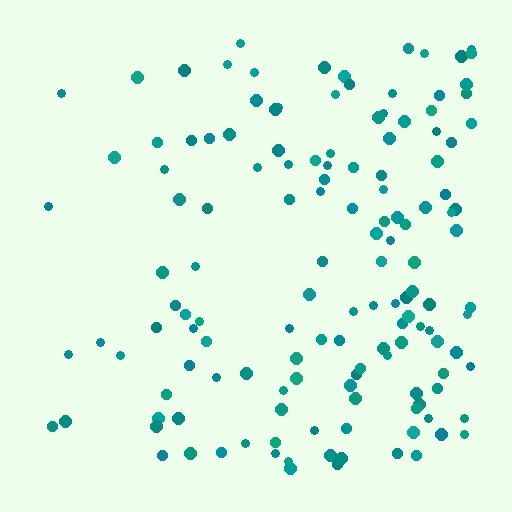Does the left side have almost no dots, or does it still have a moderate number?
Still a moderate number, just noticeably fewer than the right.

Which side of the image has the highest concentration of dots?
The right.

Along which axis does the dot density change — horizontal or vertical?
Horizontal.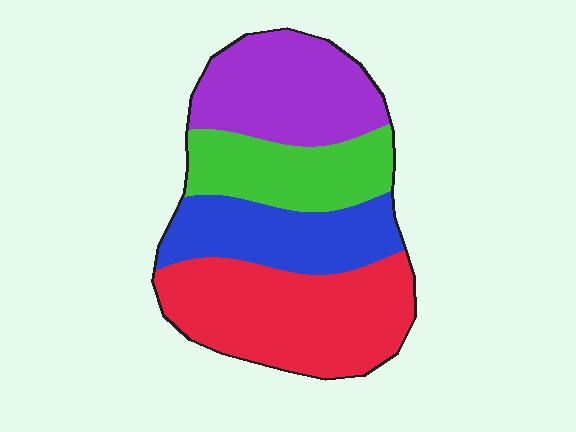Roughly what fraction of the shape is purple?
Purple takes up between a sixth and a third of the shape.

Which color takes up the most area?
Red, at roughly 35%.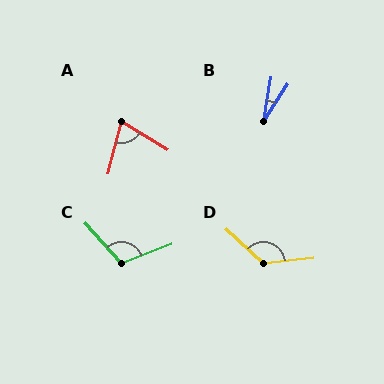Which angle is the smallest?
B, at approximately 23 degrees.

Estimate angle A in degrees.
Approximately 74 degrees.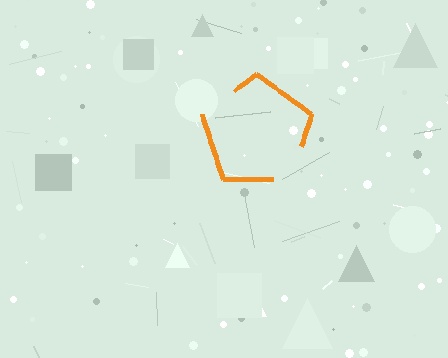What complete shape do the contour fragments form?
The contour fragments form a pentagon.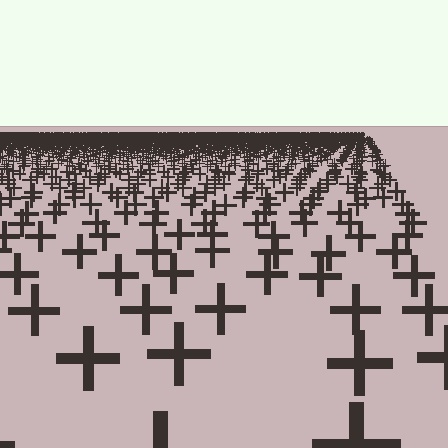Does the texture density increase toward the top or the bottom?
Density increases toward the top.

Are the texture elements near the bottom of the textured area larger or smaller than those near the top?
Larger. Near the bottom, elements are closer to the viewer and appear at a bigger on-screen size.